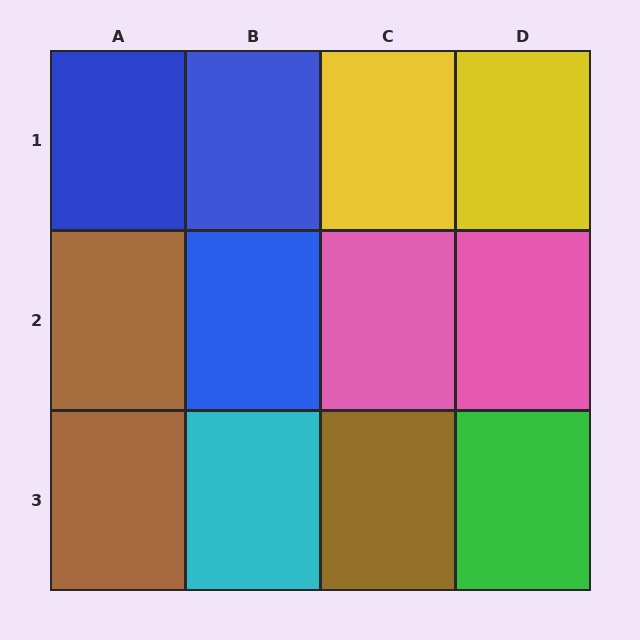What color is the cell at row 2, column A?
Brown.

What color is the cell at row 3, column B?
Cyan.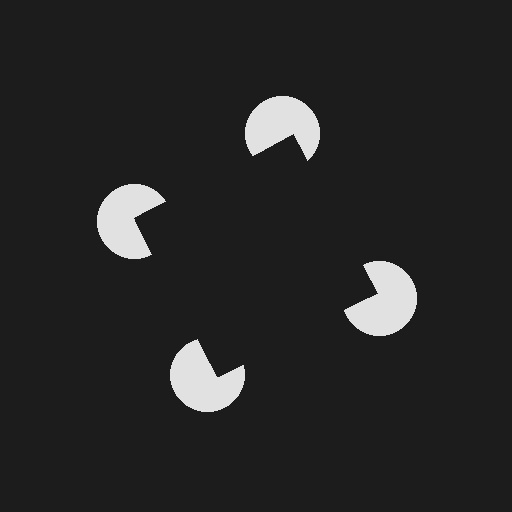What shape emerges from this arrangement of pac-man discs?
An illusory square — its edges are inferred from the aligned wedge cuts in the pac-man discs, not physically drawn.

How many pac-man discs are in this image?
There are 4 — one at each vertex of the illusory square.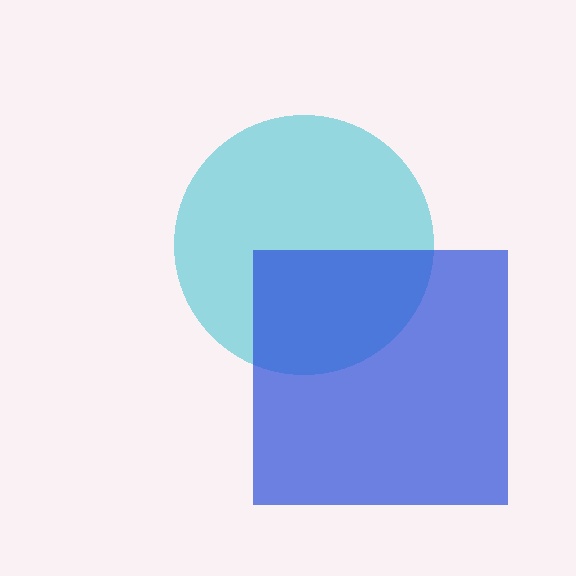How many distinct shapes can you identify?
There are 2 distinct shapes: a cyan circle, a blue square.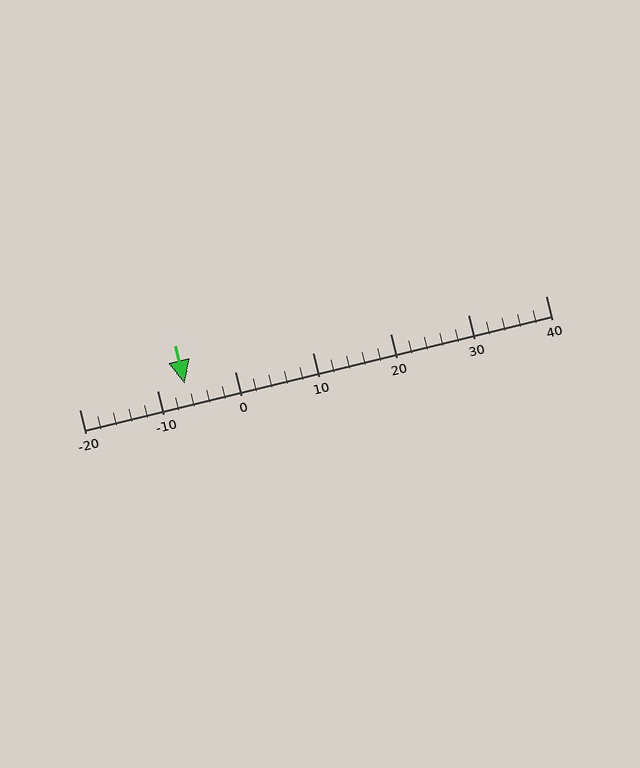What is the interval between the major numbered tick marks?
The major tick marks are spaced 10 units apart.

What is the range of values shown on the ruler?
The ruler shows values from -20 to 40.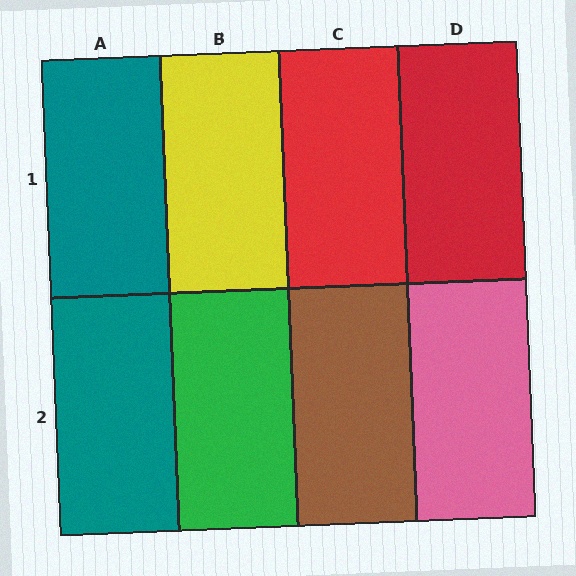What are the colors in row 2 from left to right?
Teal, green, brown, pink.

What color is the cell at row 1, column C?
Red.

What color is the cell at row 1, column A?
Teal.